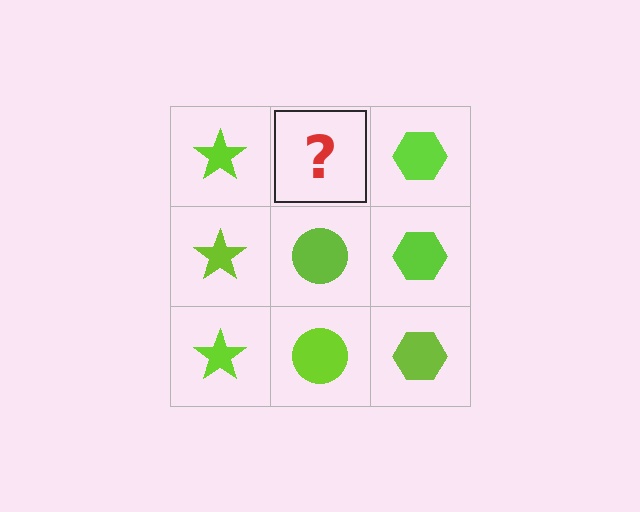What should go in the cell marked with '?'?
The missing cell should contain a lime circle.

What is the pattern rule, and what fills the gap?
The rule is that each column has a consistent shape. The gap should be filled with a lime circle.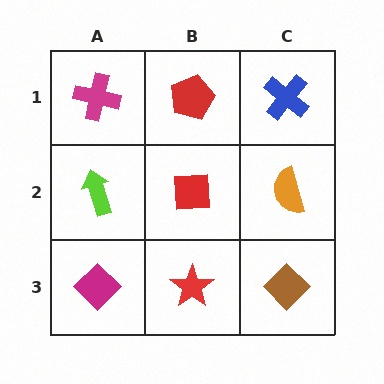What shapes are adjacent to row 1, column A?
A lime arrow (row 2, column A), a red pentagon (row 1, column B).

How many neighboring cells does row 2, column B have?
4.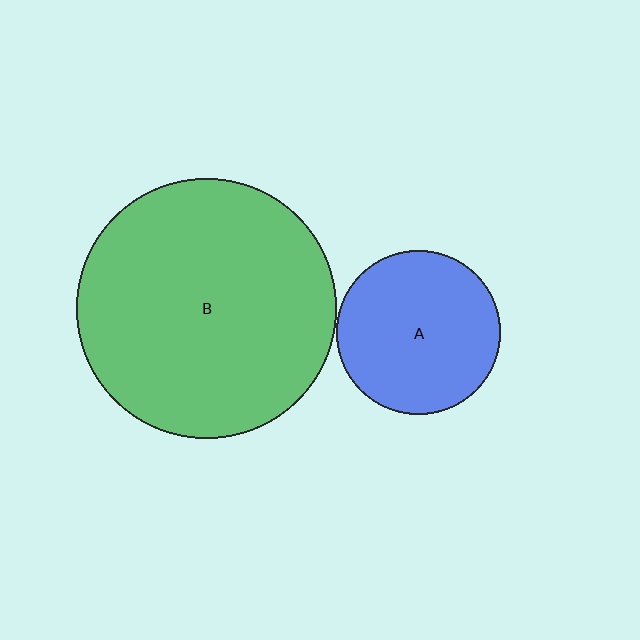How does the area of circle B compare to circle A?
Approximately 2.5 times.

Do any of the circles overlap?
No, none of the circles overlap.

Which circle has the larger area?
Circle B (green).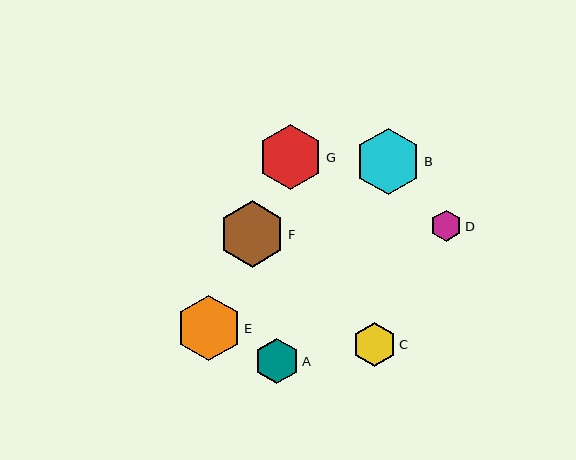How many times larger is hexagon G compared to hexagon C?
Hexagon G is approximately 1.5 times the size of hexagon C.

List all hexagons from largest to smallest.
From largest to smallest: B, F, E, G, A, C, D.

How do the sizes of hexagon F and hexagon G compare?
Hexagon F and hexagon G are approximately the same size.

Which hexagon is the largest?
Hexagon B is the largest with a size of approximately 66 pixels.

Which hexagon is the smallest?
Hexagon D is the smallest with a size of approximately 31 pixels.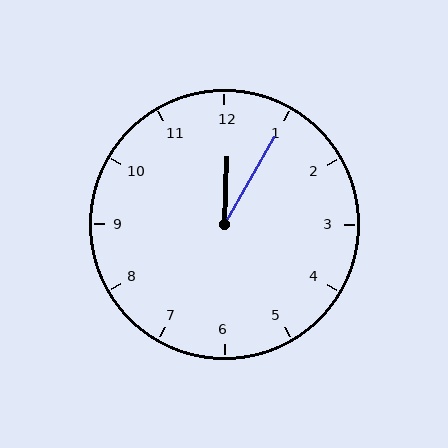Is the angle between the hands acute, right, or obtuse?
It is acute.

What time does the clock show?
12:05.